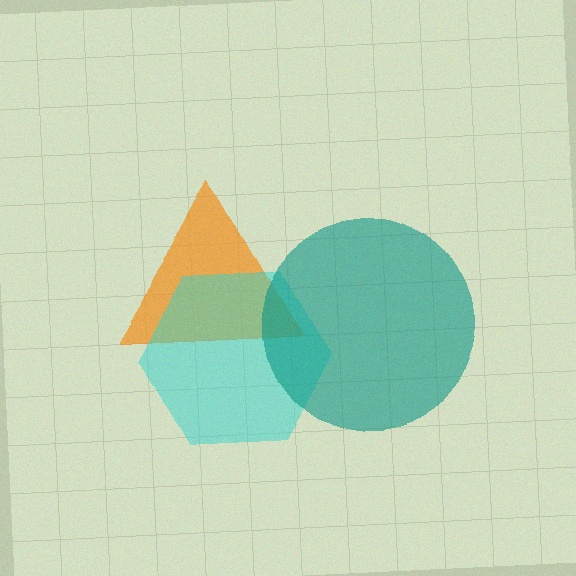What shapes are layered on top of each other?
The layered shapes are: an orange triangle, a cyan hexagon, a teal circle.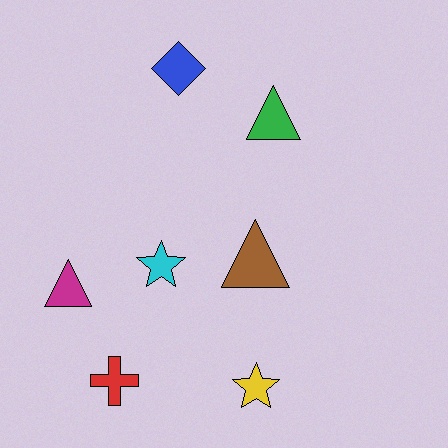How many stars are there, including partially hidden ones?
There are 2 stars.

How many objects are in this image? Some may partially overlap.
There are 7 objects.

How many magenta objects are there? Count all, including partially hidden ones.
There is 1 magenta object.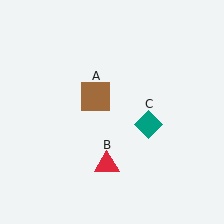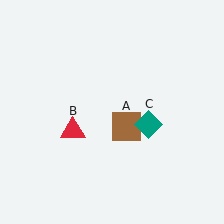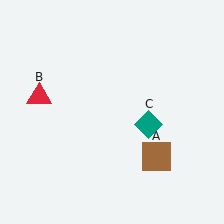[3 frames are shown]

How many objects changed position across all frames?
2 objects changed position: brown square (object A), red triangle (object B).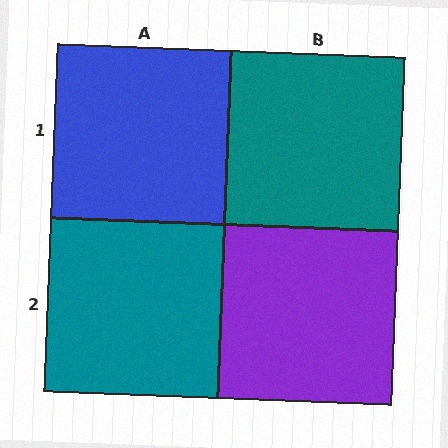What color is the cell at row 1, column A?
Blue.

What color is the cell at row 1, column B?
Teal.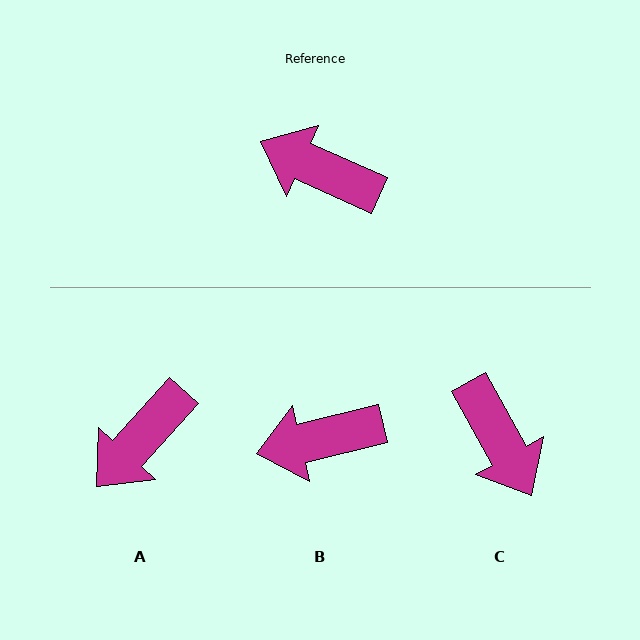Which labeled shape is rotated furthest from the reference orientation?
C, about 143 degrees away.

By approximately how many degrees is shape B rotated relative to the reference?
Approximately 38 degrees counter-clockwise.